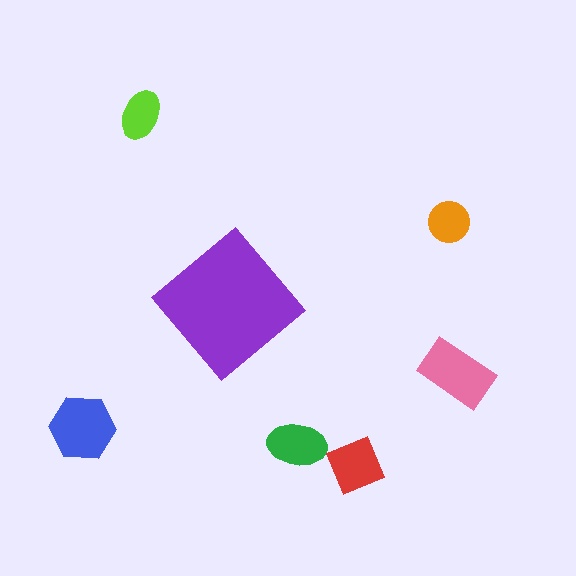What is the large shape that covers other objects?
A purple diamond.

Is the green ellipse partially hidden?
No, the green ellipse is fully visible.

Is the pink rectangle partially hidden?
No, the pink rectangle is fully visible.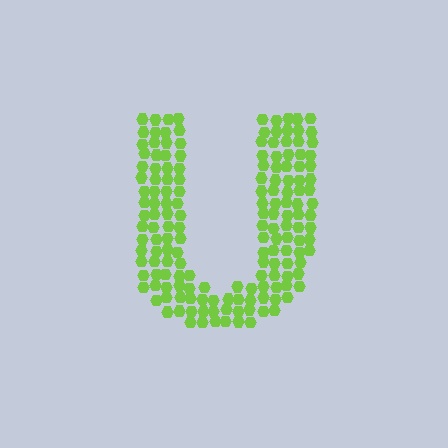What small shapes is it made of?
It is made of small hexagons.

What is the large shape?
The large shape is the letter U.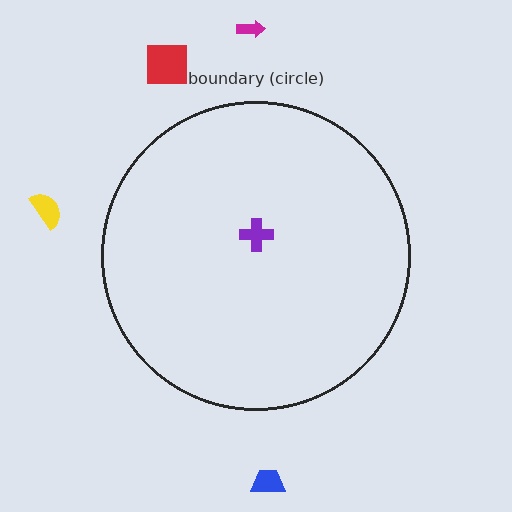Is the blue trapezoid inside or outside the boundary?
Outside.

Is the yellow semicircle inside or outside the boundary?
Outside.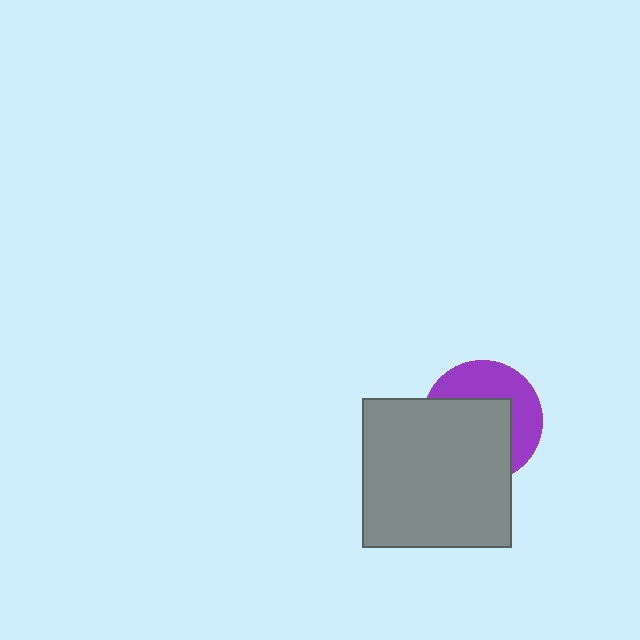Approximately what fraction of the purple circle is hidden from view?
Roughly 58% of the purple circle is hidden behind the gray square.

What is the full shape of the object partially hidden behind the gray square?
The partially hidden object is a purple circle.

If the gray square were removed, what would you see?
You would see the complete purple circle.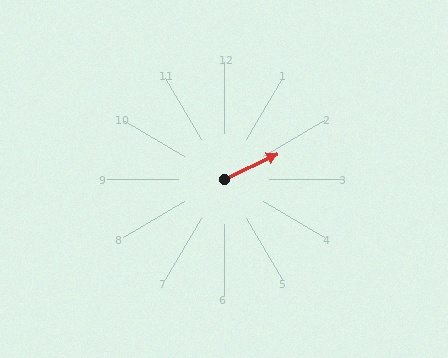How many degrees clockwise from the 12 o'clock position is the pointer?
Approximately 65 degrees.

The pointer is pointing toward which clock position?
Roughly 2 o'clock.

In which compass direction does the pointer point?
Northeast.